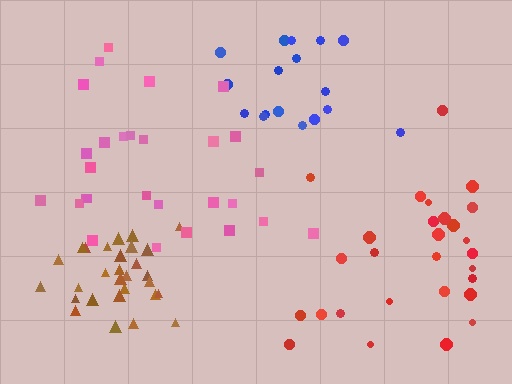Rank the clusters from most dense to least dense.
brown, red, pink, blue.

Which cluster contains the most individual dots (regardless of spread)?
Brown (29).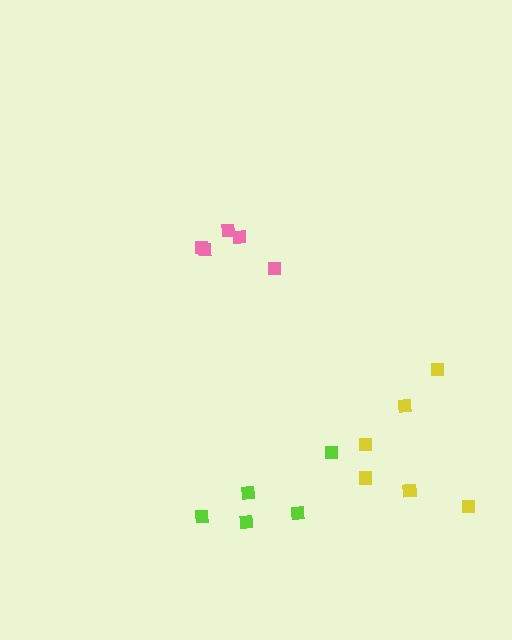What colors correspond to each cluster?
The clusters are colored: lime, pink, yellow.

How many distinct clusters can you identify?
There are 3 distinct clusters.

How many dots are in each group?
Group 1: 5 dots, Group 2: 5 dots, Group 3: 7 dots (17 total).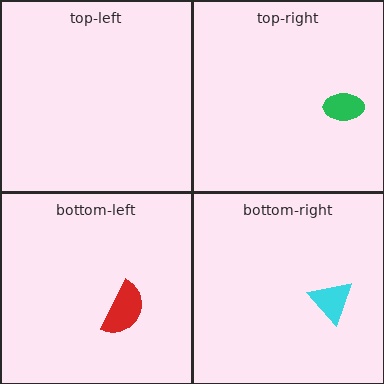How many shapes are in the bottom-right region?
1.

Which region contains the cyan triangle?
The bottom-right region.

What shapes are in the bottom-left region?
The red semicircle.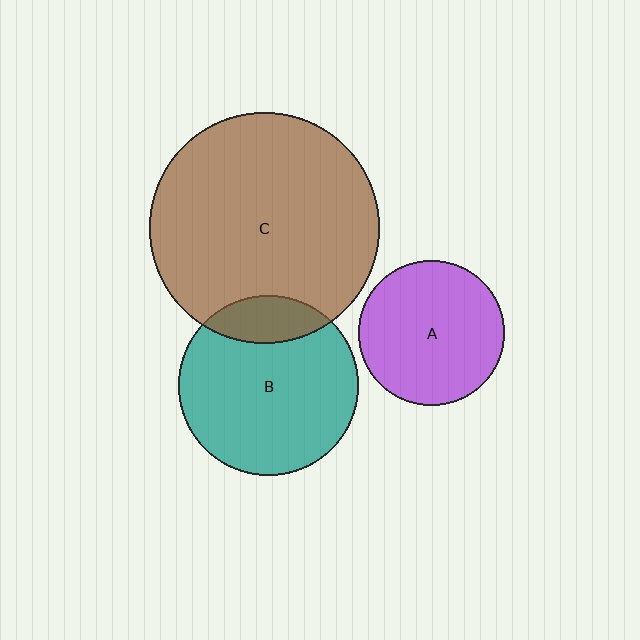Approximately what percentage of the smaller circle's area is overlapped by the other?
Approximately 15%.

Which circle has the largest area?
Circle C (brown).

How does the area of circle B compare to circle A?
Approximately 1.5 times.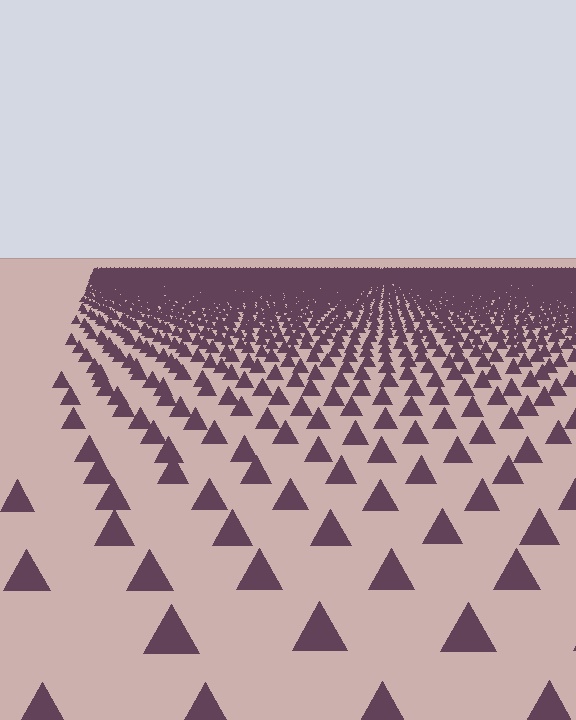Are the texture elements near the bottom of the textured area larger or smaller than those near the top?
Larger. Near the bottom, elements are closer to the viewer and appear at a bigger on-screen size.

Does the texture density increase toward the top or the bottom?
Density increases toward the top.